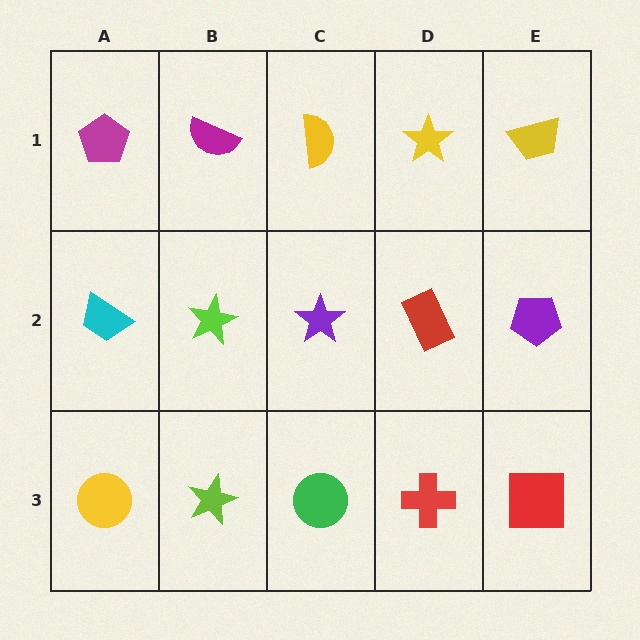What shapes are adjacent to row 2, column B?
A magenta semicircle (row 1, column B), a lime star (row 3, column B), a cyan trapezoid (row 2, column A), a purple star (row 2, column C).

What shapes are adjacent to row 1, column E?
A purple pentagon (row 2, column E), a yellow star (row 1, column D).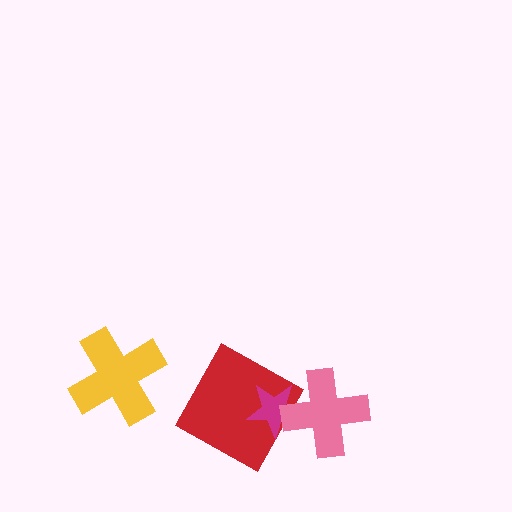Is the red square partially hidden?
Yes, it is partially covered by another shape.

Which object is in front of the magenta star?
The pink cross is in front of the magenta star.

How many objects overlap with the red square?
1 object overlaps with the red square.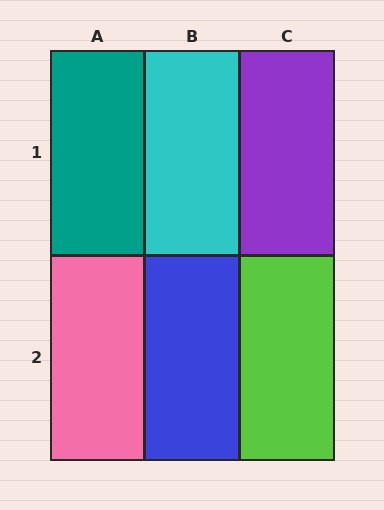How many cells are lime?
1 cell is lime.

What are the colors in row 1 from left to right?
Teal, cyan, purple.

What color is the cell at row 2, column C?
Lime.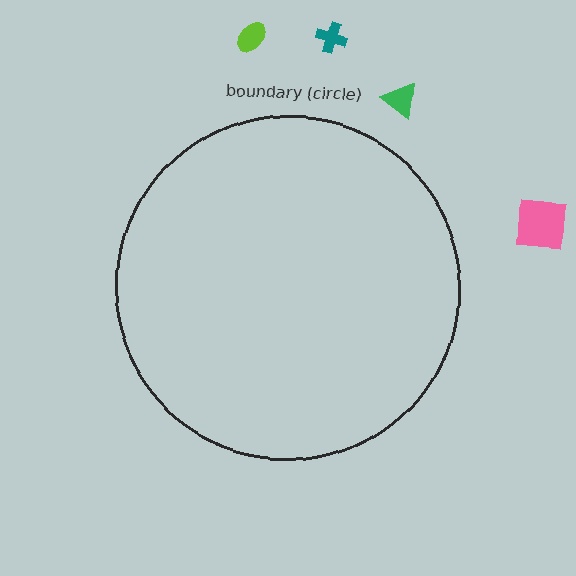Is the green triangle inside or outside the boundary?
Outside.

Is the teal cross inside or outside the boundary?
Outside.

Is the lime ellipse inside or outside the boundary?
Outside.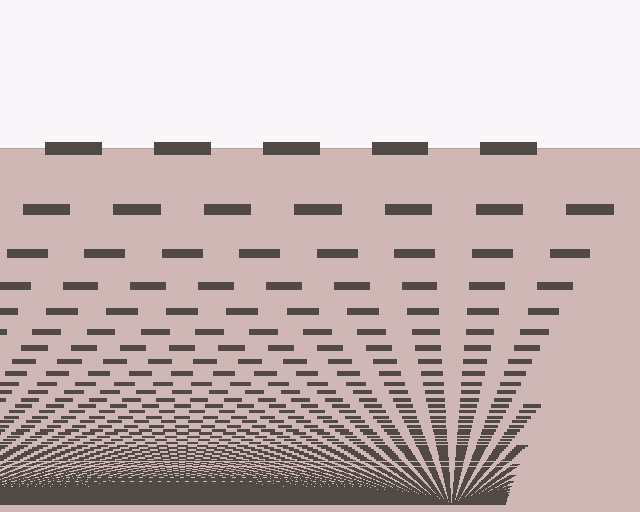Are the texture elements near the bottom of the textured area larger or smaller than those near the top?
Smaller. The gradient is inverted — elements near the bottom are smaller and denser.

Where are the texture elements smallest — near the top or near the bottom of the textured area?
Near the bottom.